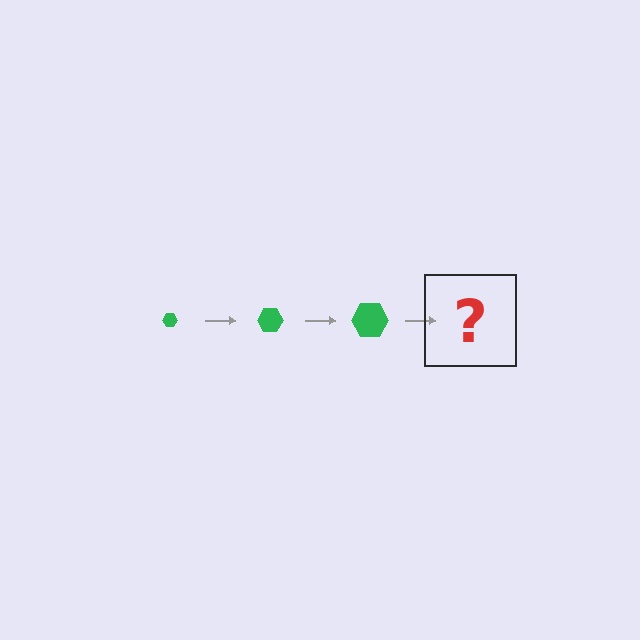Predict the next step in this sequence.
The next step is a green hexagon, larger than the previous one.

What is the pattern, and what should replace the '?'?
The pattern is that the hexagon gets progressively larger each step. The '?' should be a green hexagon, larger than the previous one.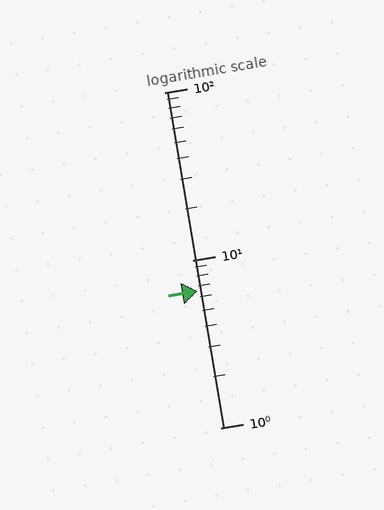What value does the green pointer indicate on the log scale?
The pointer indicates approximately 6.5.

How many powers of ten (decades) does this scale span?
The scale spans 2 decades, from 1 to 100.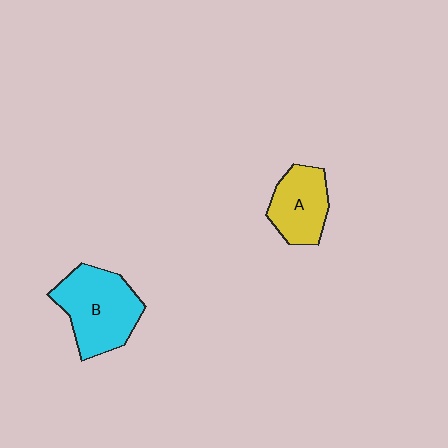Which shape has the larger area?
Shape B (cyan).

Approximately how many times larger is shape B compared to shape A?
Approximately 1.5 times.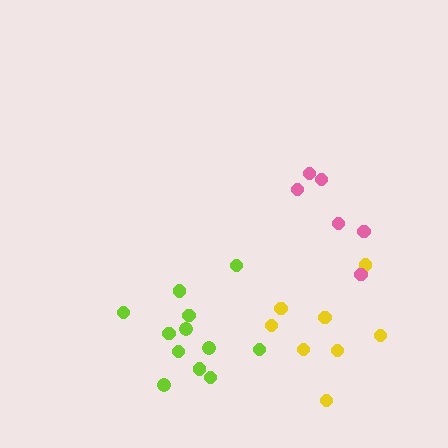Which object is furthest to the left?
The lime cluster is leftmost.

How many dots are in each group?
Group 1: 8 dots, Group 2: 12 dots, Group 3: 6 dots (26 total).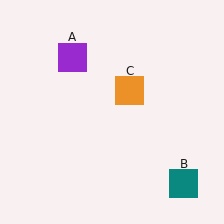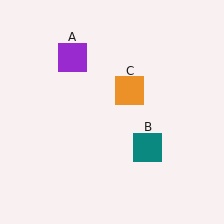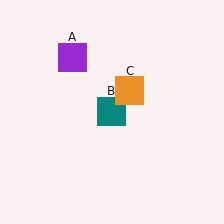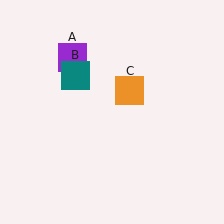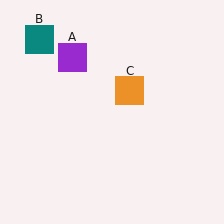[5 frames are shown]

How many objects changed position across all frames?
1 object changed position: teal square (object B).